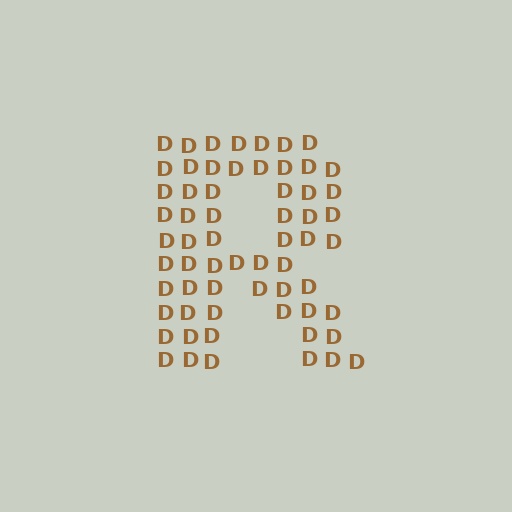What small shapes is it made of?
It is made of small letter D's.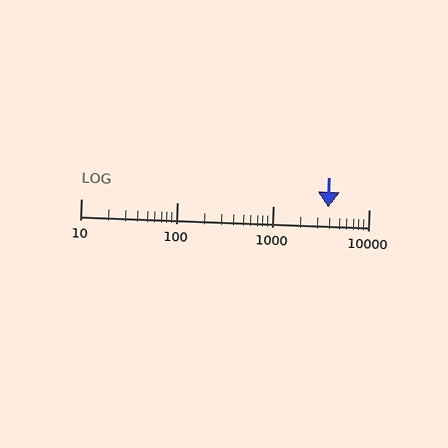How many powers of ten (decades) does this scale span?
The scale spans 3 decades, from 10 to 10000.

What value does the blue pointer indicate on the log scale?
The pointer indicates approximately 3800.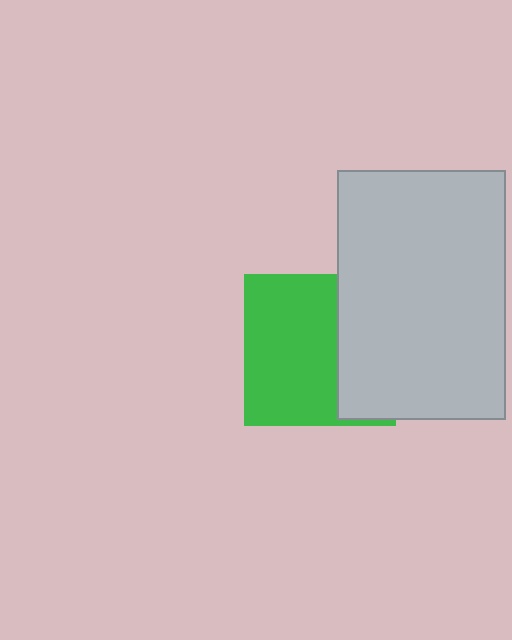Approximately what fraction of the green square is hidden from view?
Roughly 37% of the green square is hidden behind the light gray rectangle.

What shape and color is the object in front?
The object in front is a light gray rectangle.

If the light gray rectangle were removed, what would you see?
You would see the complete green square.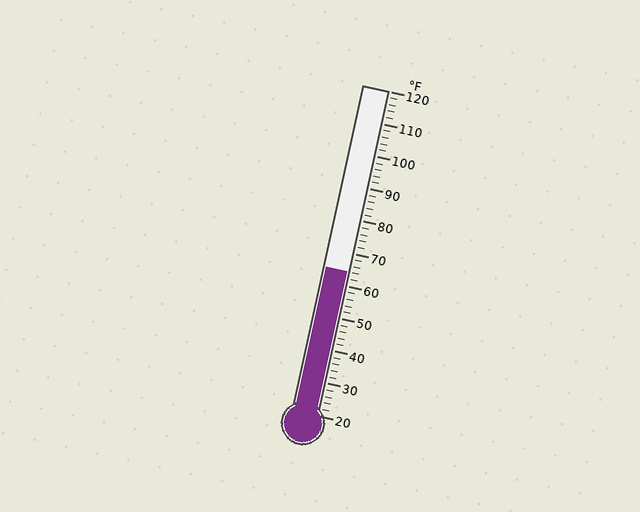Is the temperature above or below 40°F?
The temperature is above 40°F.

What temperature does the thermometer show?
The thermometer shows approximately 64°F.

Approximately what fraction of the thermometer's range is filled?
The thermometer is filled to approximately 45% of its range.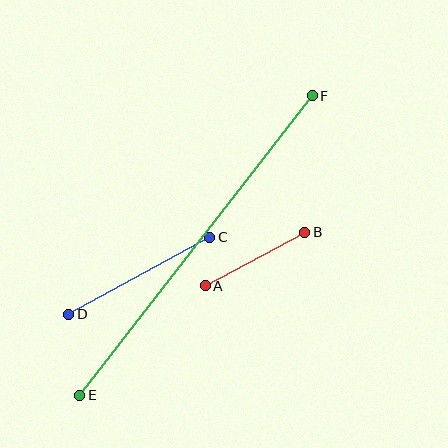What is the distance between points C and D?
The distance is approximately 161 pixels.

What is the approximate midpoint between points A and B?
The midpoint is at approximately (255, 259) pixels.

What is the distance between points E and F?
The distance is approximately 379 pixels.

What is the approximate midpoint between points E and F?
The midpoint is at approximately (196, 246) pixels.